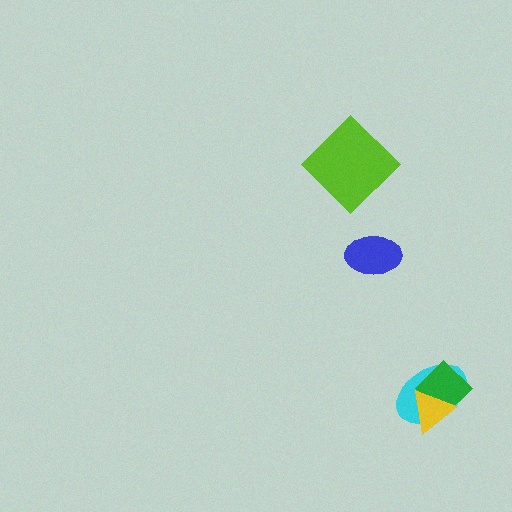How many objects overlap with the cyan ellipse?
2 objects overlap with the cyan ellipse.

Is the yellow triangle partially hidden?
No, no other shape covers it.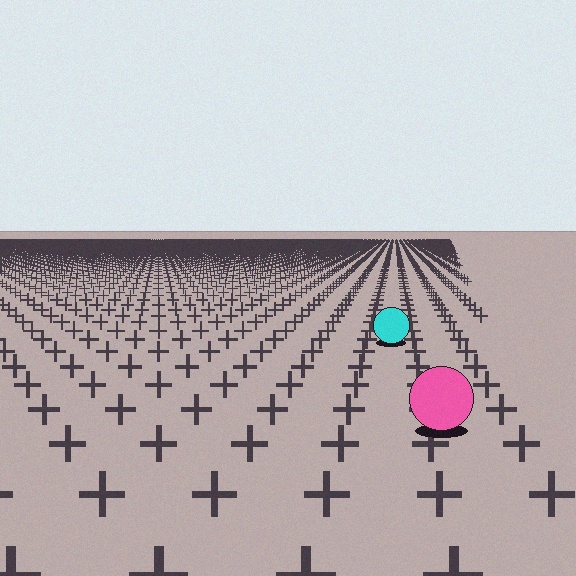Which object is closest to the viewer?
The pink circle is closest. The texture marks near it are larger and more spread out.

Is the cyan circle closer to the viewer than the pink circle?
No. The pink circle is closer — you can tell from the texture gradient: the ground texture is coarser near it.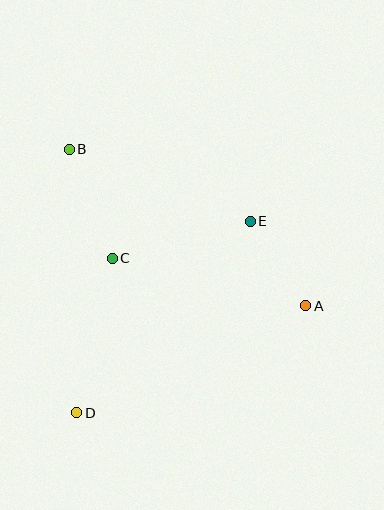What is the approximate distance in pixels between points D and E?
The distance between D and E is approximately 258 pixels.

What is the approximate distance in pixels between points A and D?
The distance between A and D is approximately 253 pixels.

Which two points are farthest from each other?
Points A and B are farthest from each other.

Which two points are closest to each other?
Points A and E are closest to each other.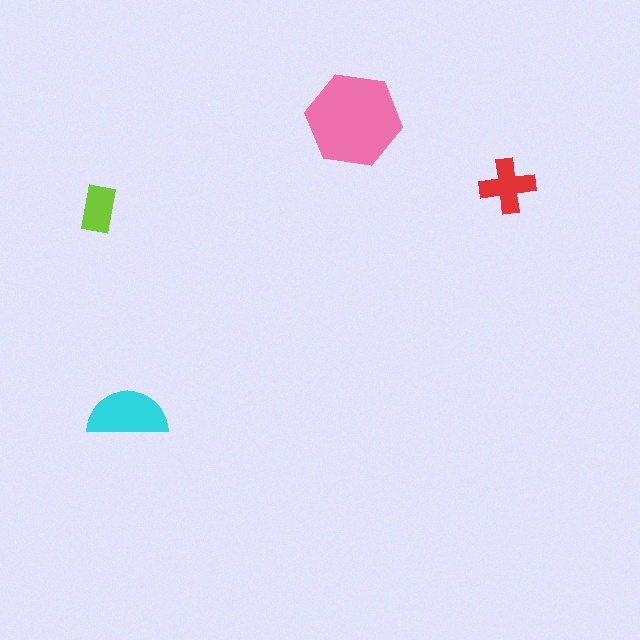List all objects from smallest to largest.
The lime rectangle, the red cross, the cyan semicircle, the pink hexagon.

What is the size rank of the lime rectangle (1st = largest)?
4th.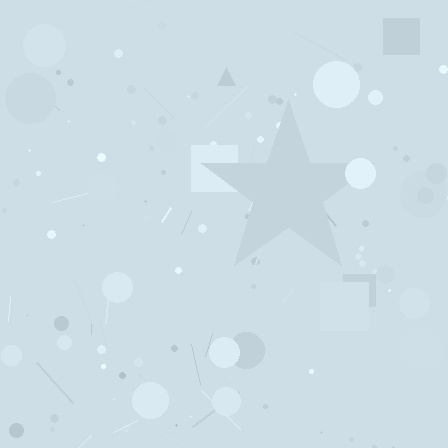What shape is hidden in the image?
A star is hidden in the image.